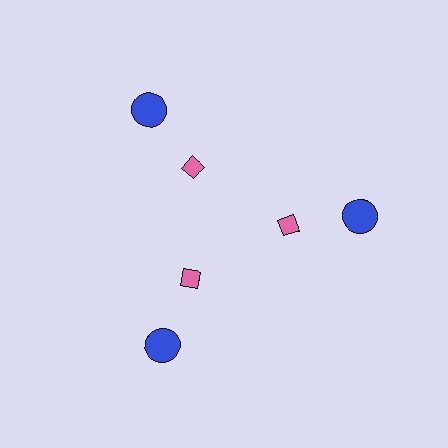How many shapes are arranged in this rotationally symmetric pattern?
There are 6 shapes, arranged in 3 groups of 2.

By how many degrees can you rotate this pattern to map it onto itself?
The pattern maps onto itself every 120 degrees of rotation.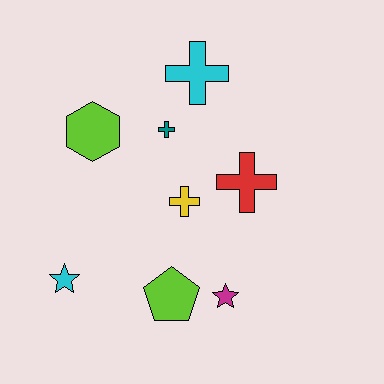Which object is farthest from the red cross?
The cyan star is farthest from the red cross.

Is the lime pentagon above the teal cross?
No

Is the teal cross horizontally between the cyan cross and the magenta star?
No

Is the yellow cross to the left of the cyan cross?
Yes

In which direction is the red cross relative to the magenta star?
The red cross is above the magenta star.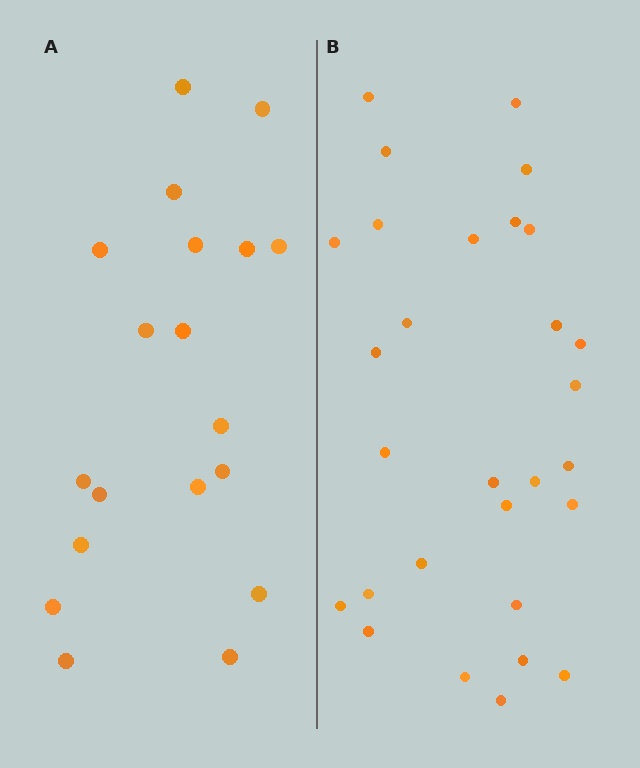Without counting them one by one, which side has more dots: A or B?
Region B (the right region) has more dots.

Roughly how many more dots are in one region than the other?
Region B has roughly 10 or so more dots than region A.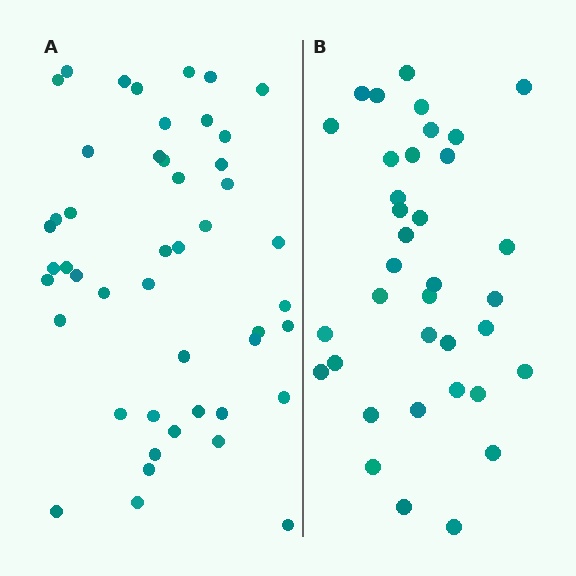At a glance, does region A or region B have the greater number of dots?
Region A (the left region) has more dots.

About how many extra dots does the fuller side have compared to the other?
Region A has roughly 12 or so more dots than region B.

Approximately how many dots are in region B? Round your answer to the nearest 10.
About 40 dots. (The exact count is 36, which rounds to 40.)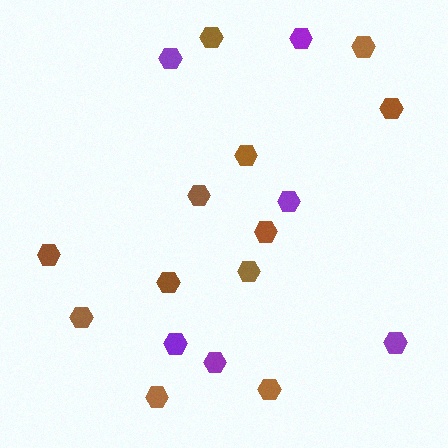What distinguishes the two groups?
There are 2 groups: one group of purple hexagons (6) and one group of brown hexagons (12).